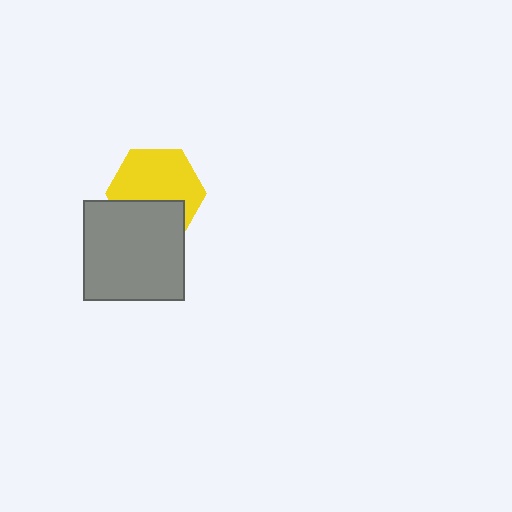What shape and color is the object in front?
The object in front is a gray square.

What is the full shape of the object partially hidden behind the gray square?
The partially hidden object is a yellow hexagon.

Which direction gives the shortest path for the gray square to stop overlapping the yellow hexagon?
Moving down gives the shortest separation.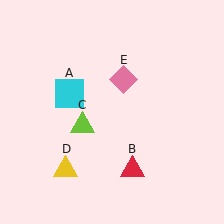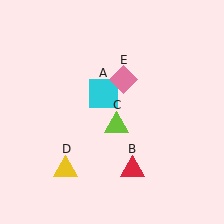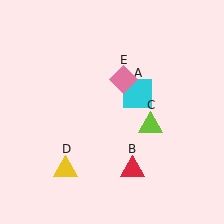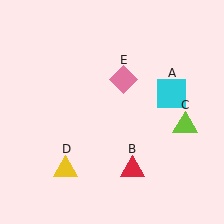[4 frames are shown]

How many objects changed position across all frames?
2 objects changed position: cyan square (object A), lime triangle (object C).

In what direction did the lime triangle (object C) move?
The lime triangle (object C) moved right.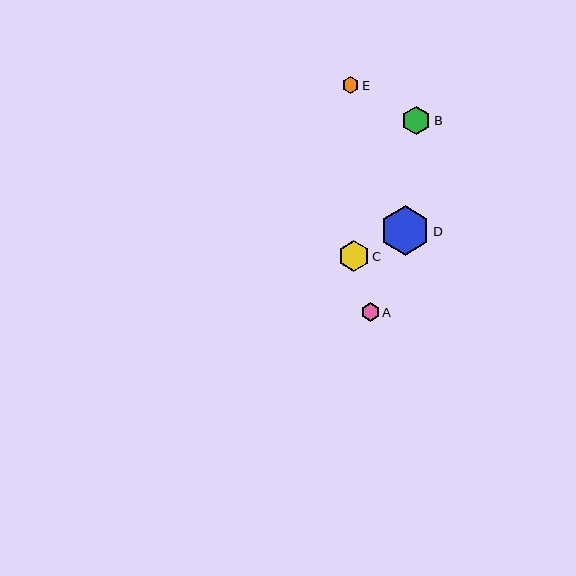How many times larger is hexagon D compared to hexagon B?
Hexagon D is approximately 1.7 times the size of hexagon B.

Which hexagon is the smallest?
Hexagon E is the smallest with a size of approximately 17 pixels.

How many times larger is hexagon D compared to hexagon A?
Hexagon D is approximately 2.7 times the size of hexagon A.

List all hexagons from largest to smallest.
From largest to smallest: D, C, B, A, E.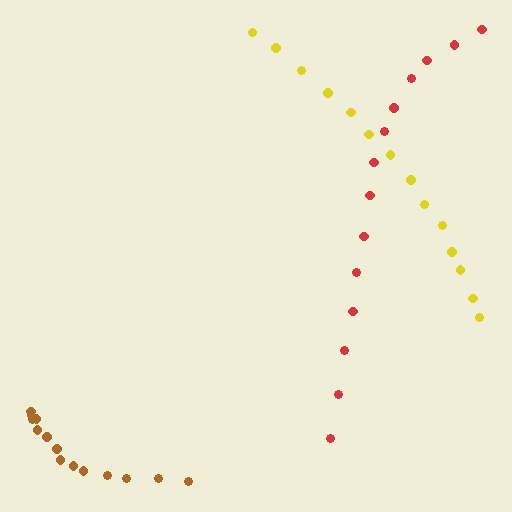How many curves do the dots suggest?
There are 3 distinct paths.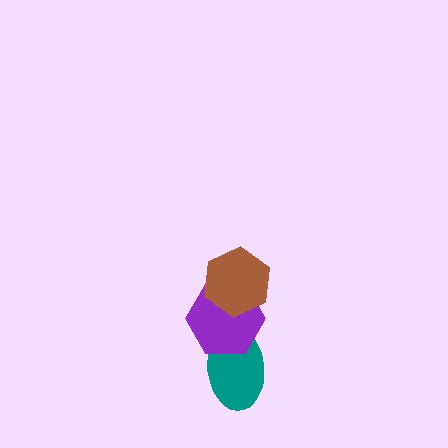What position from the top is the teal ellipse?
The teal ellipse is 3rd from the top.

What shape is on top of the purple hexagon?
The brown hexagon is on top of the purple hexagon.